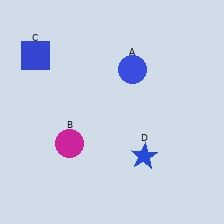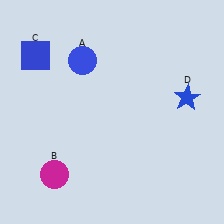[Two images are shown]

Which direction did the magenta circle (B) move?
The magenta circle (B) moved down.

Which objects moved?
The objects that moved are: the blue circle (A), the magenta circle (B), the blue star (D).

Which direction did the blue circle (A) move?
The blue circle (A) moved left.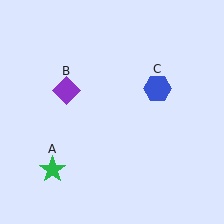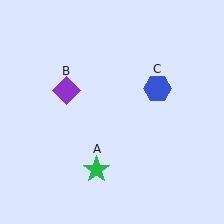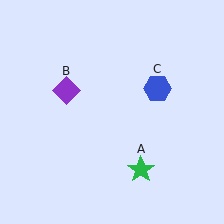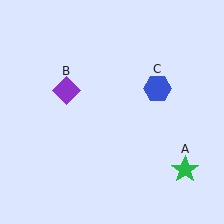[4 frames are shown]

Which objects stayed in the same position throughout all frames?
Purple diamond (object B) and blue hexagon (object C) remained stationary.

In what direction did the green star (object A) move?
The green star (object A) moved right.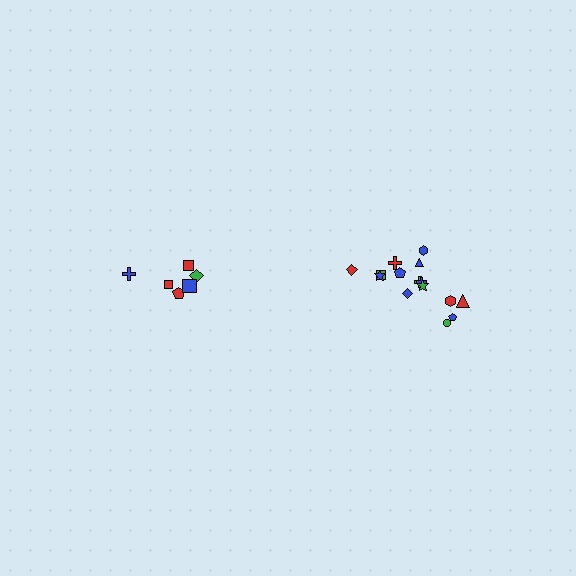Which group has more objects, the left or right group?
The right group.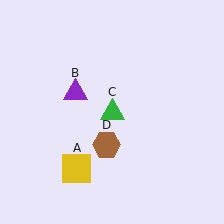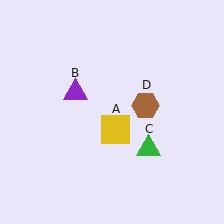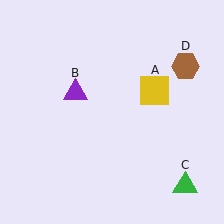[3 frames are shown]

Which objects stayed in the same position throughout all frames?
Purple triangle (object B) remained stationary.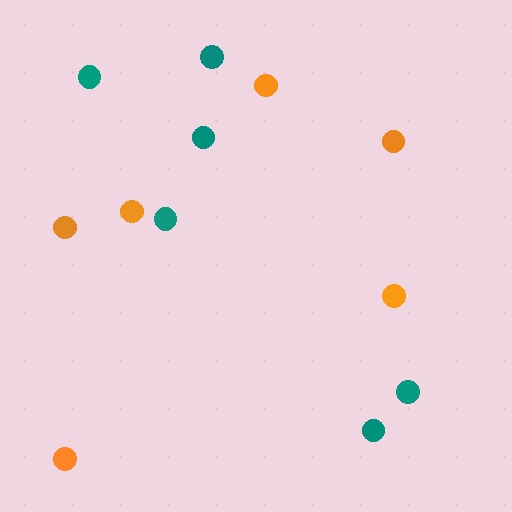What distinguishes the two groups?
There are 2 groups: one group of teal circles (6) and one group of orange circles (6).